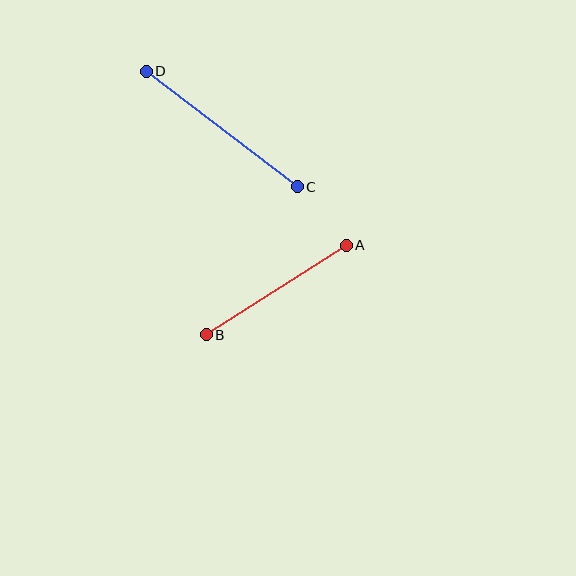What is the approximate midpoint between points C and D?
The midpoint is at approximately (222, 129) pixels.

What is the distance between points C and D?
The distance is approximately 190 pixels.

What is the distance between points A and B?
The distance is approximately 166 pixels.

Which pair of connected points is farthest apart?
Points C and D are farthest apart.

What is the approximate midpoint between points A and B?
The midpoint is at approximately (276, 290) pixels.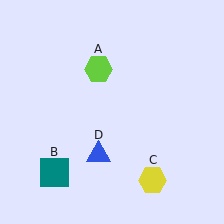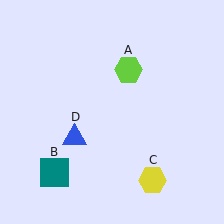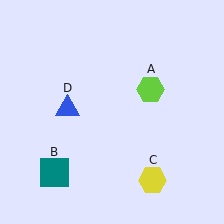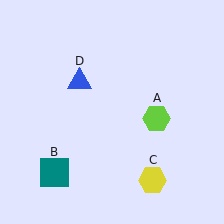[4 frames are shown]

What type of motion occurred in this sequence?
The lime hexagon (object A), blue triangle (object D) rotated clockwise around the center of the scene.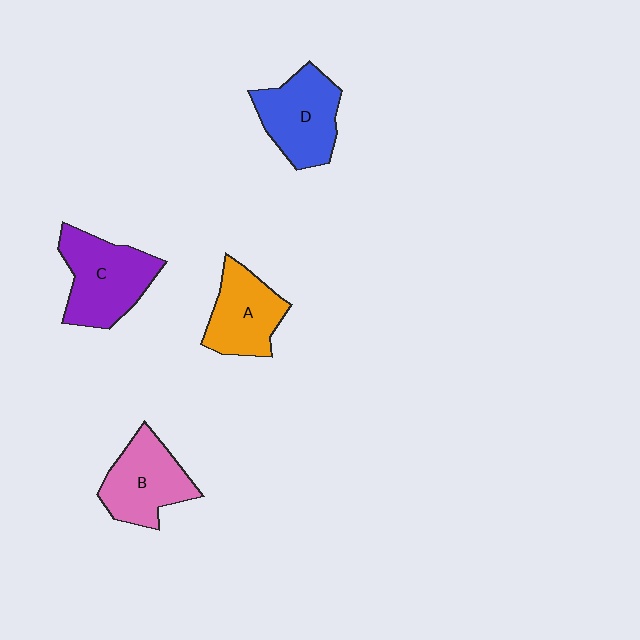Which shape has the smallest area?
Shape A (orange).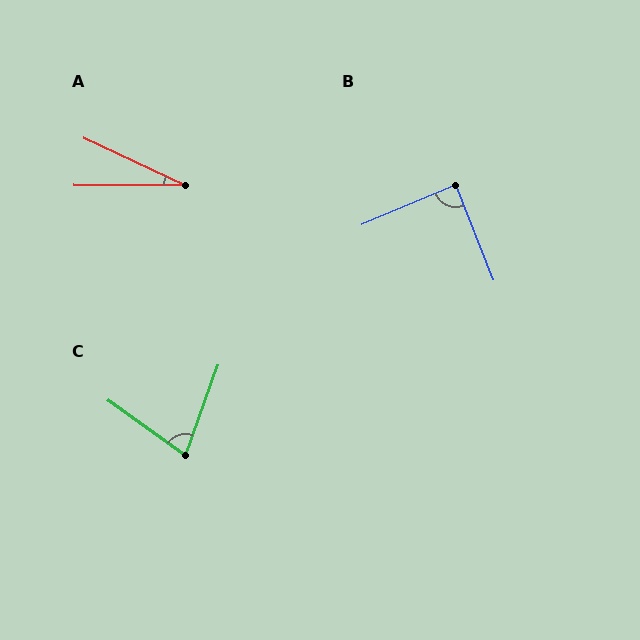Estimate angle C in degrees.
Approximately 74 degrees.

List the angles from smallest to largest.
A (25°), C (74°), B (89°).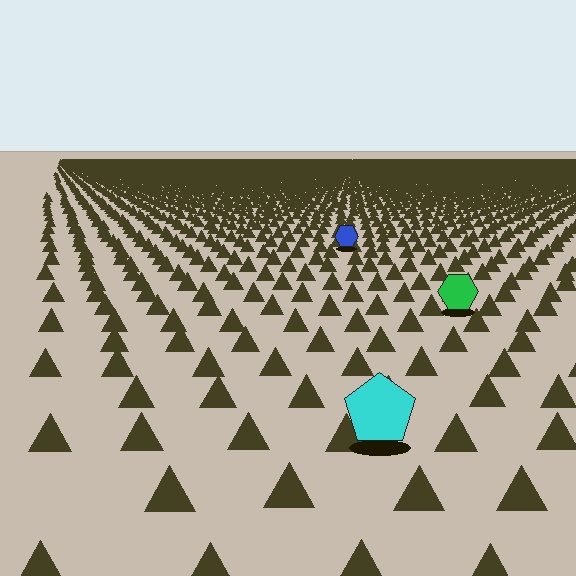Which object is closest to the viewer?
The cyan pentagon is closest. The texture marks near it are larger and more spread out.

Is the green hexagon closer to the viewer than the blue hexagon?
Yes. The green hexagon is closer — you can tell from the texture gradient: the ground texture is coarser near it.